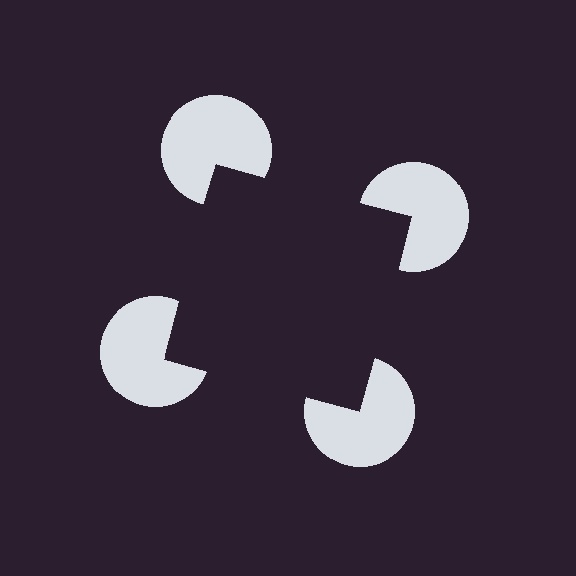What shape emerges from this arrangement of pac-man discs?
An illusory square — its edges are inferred from the aligned wedge cuts in the pac-man discs, not physically drawn.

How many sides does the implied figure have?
4 sides.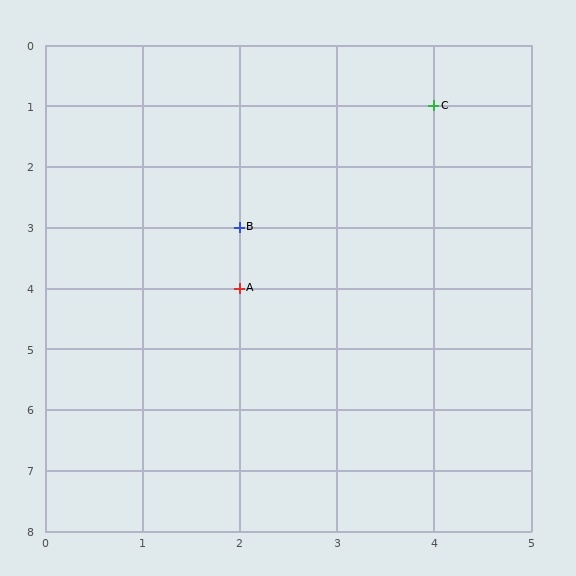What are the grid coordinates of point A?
Point A is at grid coordinates (2, 4).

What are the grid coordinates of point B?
Point B is at grid coordinates (2, 3).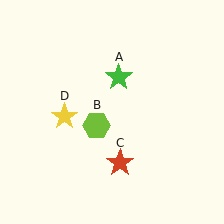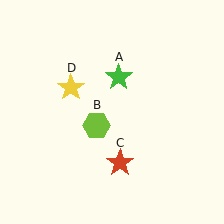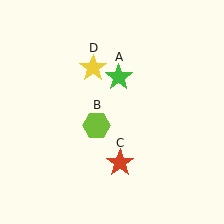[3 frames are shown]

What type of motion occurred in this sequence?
The yellow star (object D) rotated clockwise around the center of the scene.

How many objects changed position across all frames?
1 object changed position: yellow star (object D).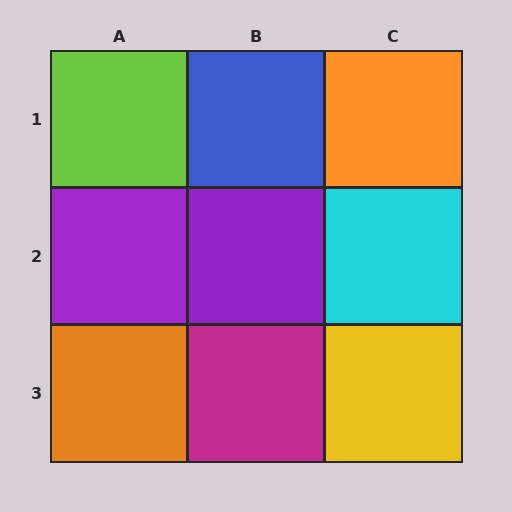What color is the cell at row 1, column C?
Orange.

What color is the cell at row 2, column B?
Purple.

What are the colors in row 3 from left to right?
Orange, magenta, yellow.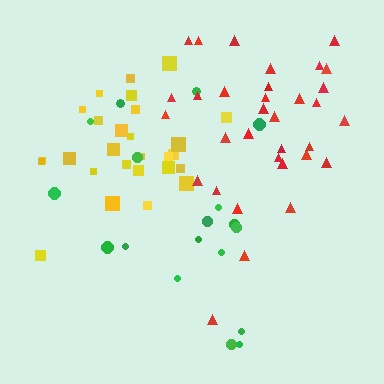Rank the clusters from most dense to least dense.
yellow, red, green.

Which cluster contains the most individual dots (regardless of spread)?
Red (33).